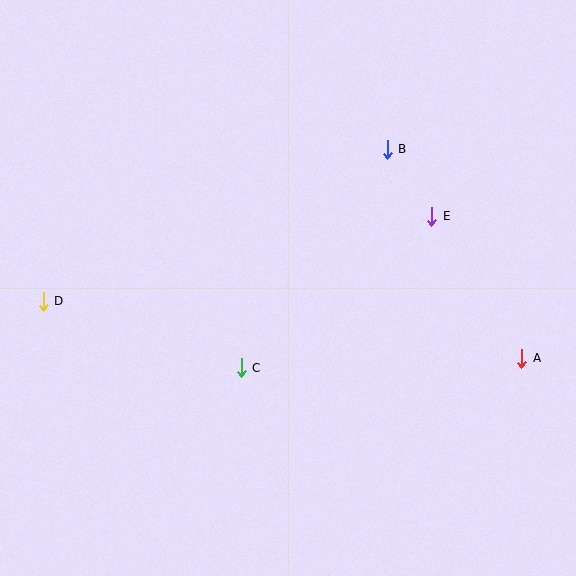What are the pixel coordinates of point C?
Point C is at (241, 368).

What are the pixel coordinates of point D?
Point D is at (43, 301).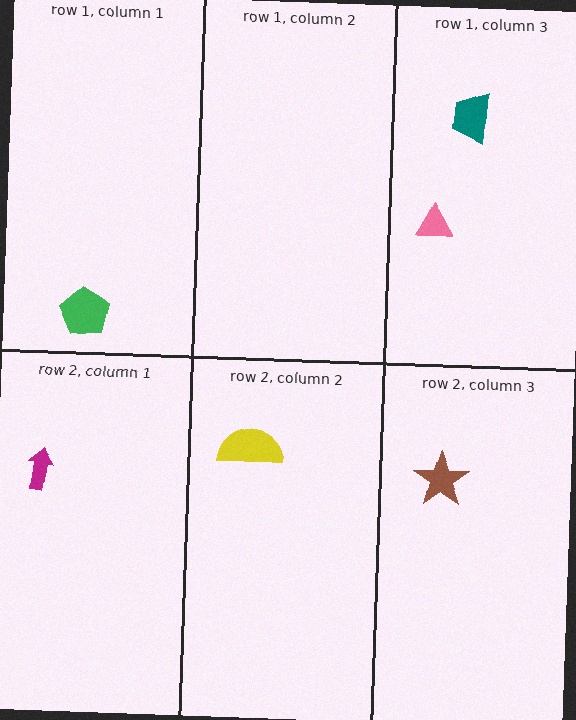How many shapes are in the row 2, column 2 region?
1.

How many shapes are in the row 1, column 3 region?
2.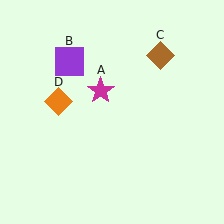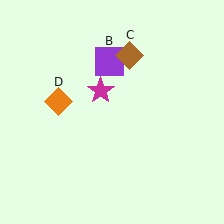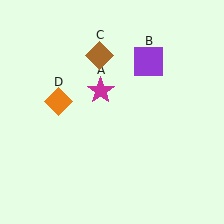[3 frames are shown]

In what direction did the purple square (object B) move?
The purple square (object B) moved right.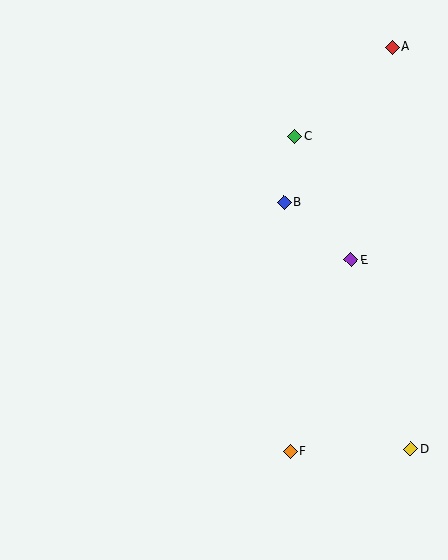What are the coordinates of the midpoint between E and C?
The midpoint between E and C is at (323, 198).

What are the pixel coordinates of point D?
Point D is at (411, 449).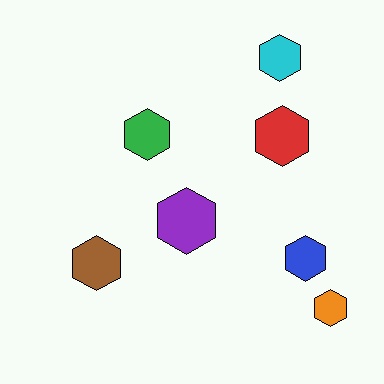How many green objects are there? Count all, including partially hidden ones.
There is 1 green object.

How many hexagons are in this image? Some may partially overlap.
There are 7 hexagons.